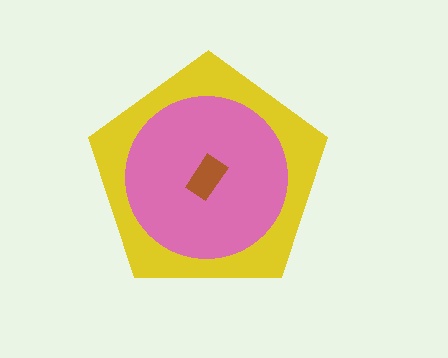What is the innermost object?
The brown rectangle.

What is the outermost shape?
The yellow pentagon.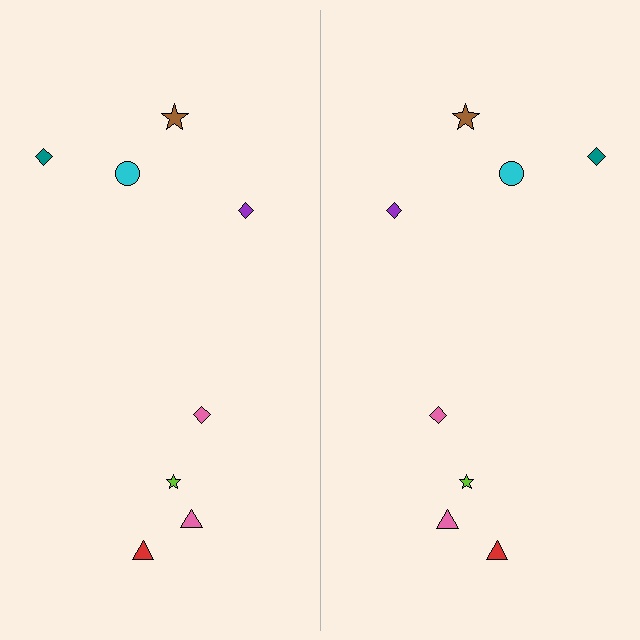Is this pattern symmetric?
Yes, this pattern has bilateral (reflection) symmetry.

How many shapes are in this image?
There are 16 shapes in this image.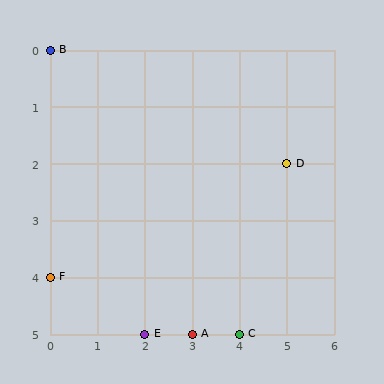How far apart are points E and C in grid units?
Points E and C are 2 columns apart.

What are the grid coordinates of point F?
Point F is at grid coordinates (0, 4).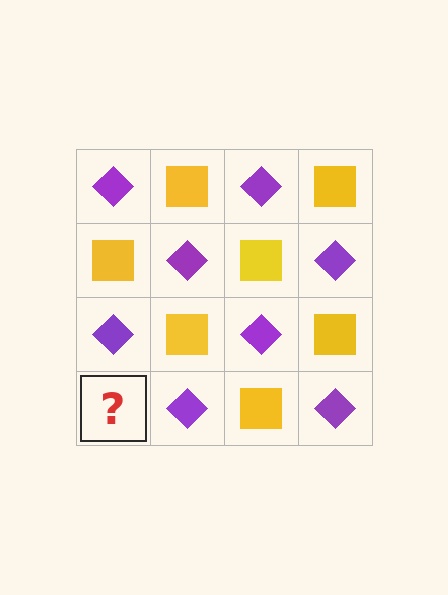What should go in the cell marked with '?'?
The missing cell should contain a yellow square.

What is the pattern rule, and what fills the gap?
The rule is that it alternates purple diamond and yellow square in a checkerboard pattern. The gap should be filled with a yellow square.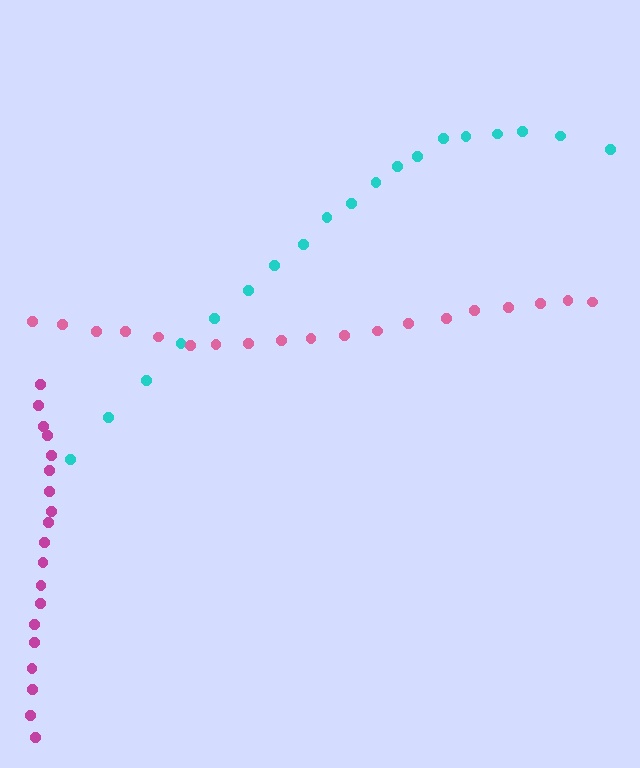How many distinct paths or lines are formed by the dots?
There are 3 distinct paths.